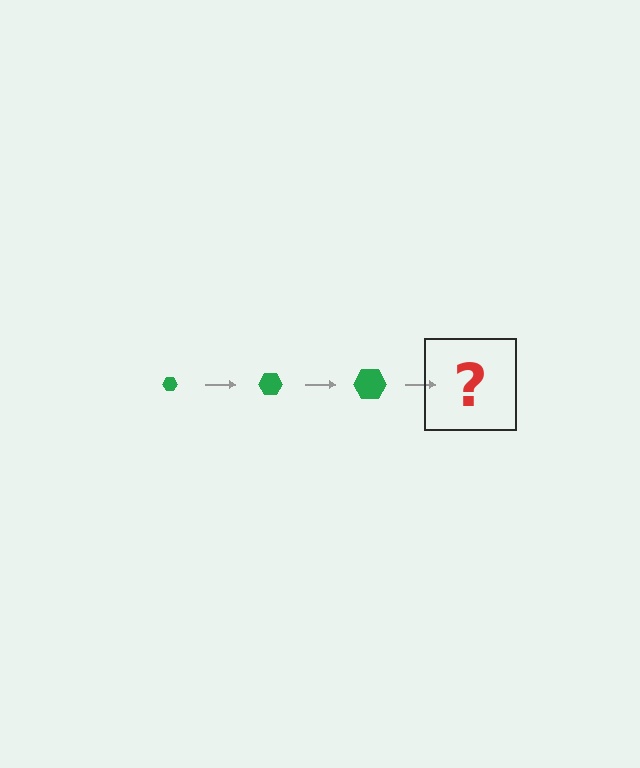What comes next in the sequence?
The next element should be a green hexagon, larger than the previous one.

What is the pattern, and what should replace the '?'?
The pattern is that the hexagon gets progressively larger each step. The '?' should be a green hexagon, larger than the previous one.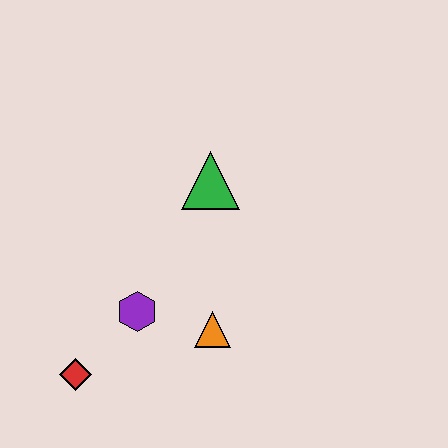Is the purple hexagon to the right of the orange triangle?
No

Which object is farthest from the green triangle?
The red diamond is farthest from the green triangle.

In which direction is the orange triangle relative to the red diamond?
The orange triangle is to the right of the red diamond.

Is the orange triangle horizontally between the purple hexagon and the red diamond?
No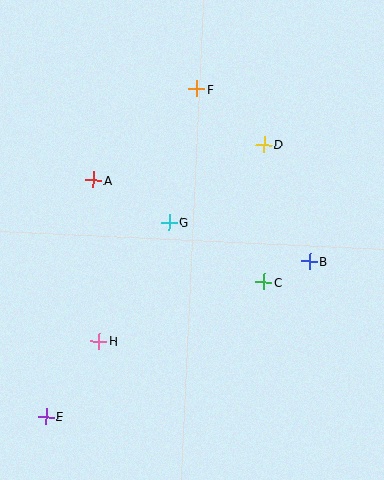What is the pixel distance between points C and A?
The distance between C and A is 199 pixels.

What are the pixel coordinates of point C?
Point C is at (264, 282).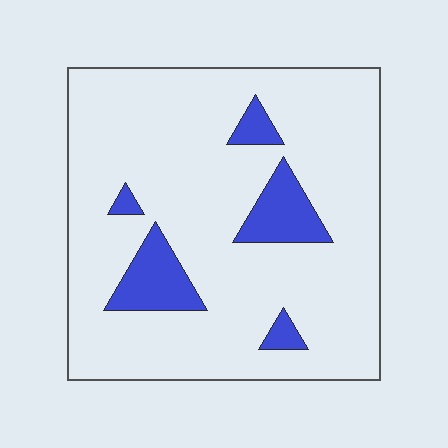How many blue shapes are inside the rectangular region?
5.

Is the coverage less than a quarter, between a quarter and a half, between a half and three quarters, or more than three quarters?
Less than a quarter.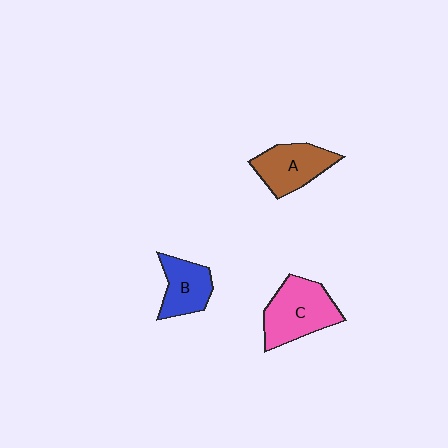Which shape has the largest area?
Shape C (pink).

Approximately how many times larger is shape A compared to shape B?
Approximately 1.2 times.